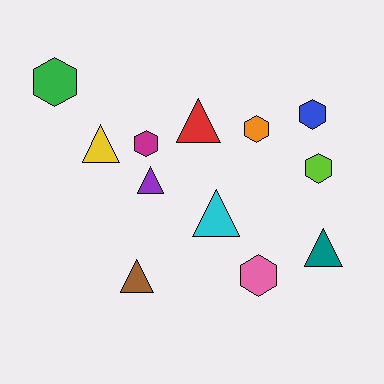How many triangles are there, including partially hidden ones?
There are 6 triangles.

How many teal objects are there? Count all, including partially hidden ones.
There is 1 teal object.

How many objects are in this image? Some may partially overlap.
There are 12 objects.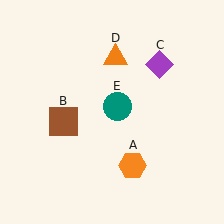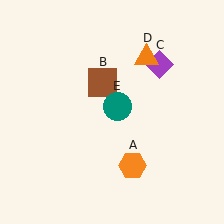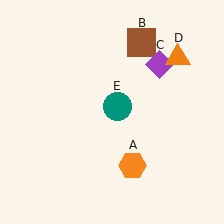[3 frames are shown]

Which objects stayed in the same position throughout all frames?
Orange hexagon (object A) and purple diamond (object C) and teal circle (object E) remained stationary.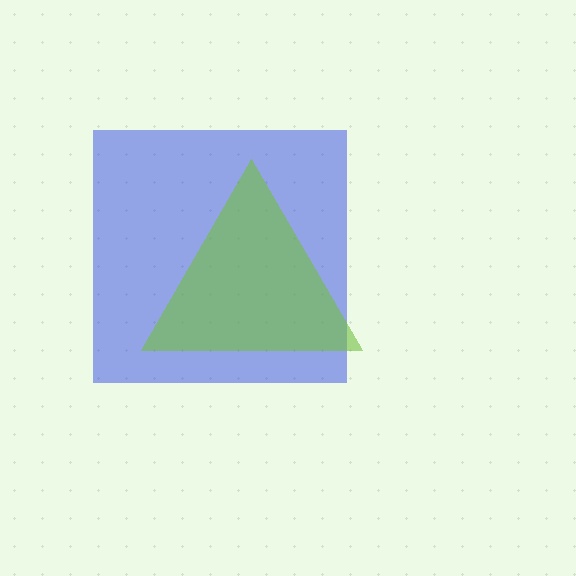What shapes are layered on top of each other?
The layered shapes are: a blue square, a lime triangle.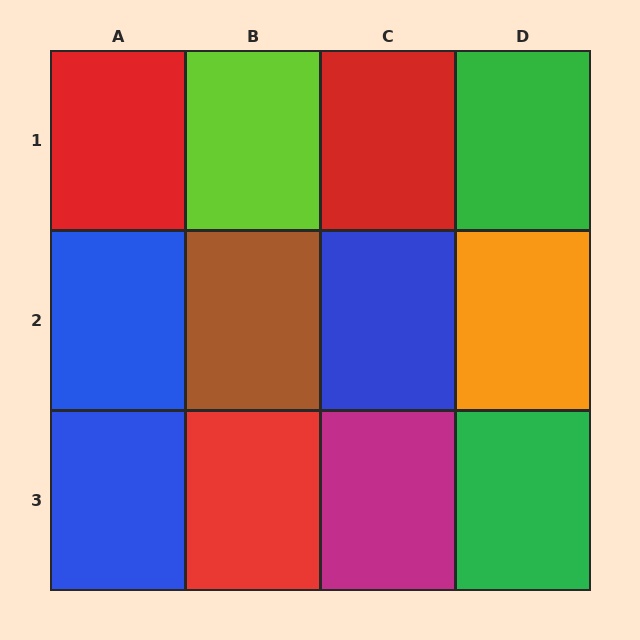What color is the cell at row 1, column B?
Lime.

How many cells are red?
3 cells are red.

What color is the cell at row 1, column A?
Red.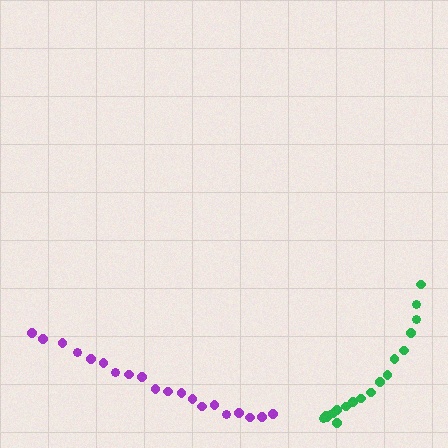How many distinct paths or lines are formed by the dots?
There are 2 distinct paths.